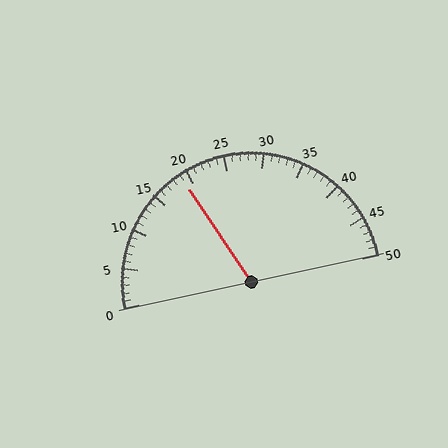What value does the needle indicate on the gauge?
The needle indicates approximately 19.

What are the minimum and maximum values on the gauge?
The gauge ranges from 0 to 50.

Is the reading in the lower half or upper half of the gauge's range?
The reading is in the lower half of the range (0 to 50).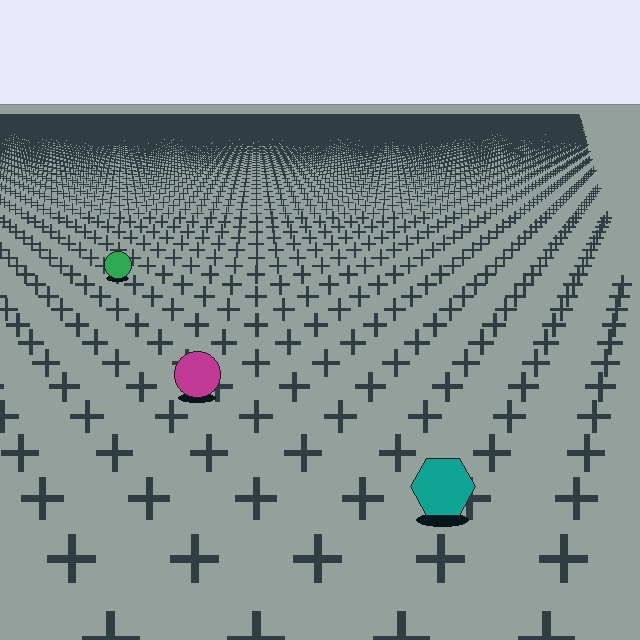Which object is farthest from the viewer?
The green circle is farthest from the viewer. It appears smaller and the ground texture around it is denser.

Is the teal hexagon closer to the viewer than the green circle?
Yes. The teal hexagon is closer — you can tell from the texture gradient: the ground texture is coarser near it.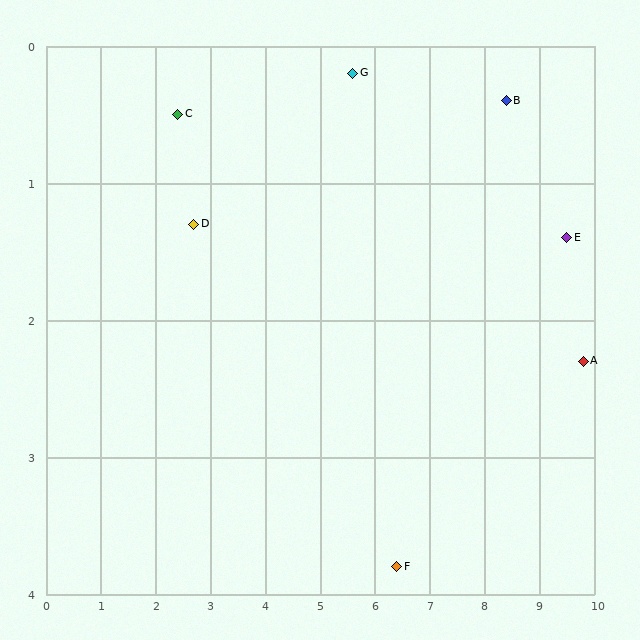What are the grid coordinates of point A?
Point A is at approximately (9.8, 2.3).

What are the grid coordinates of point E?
Point E is at approximately (9.5, 1.4).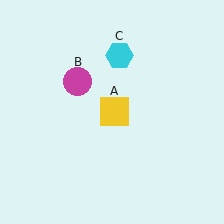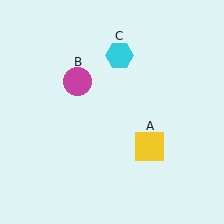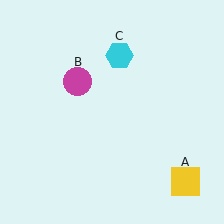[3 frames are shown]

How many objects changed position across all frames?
1 object changed position: yellow square (object A).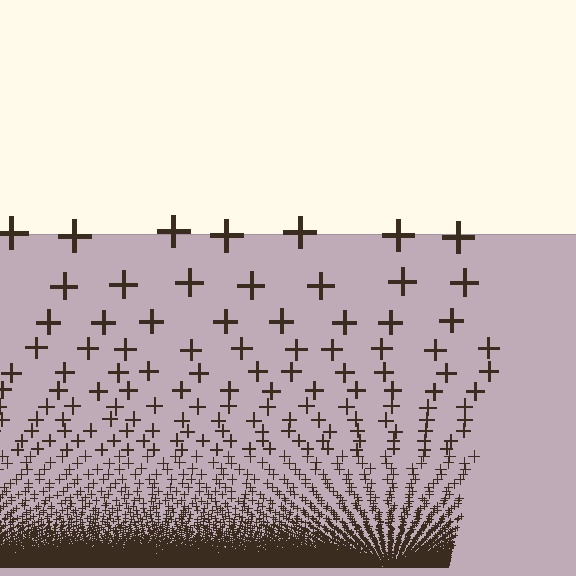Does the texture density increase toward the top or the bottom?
Density increases toward the bottom.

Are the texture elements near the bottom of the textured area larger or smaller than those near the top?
Smaller. The gradient is inverted — elements near the bottom are smaller and denser.